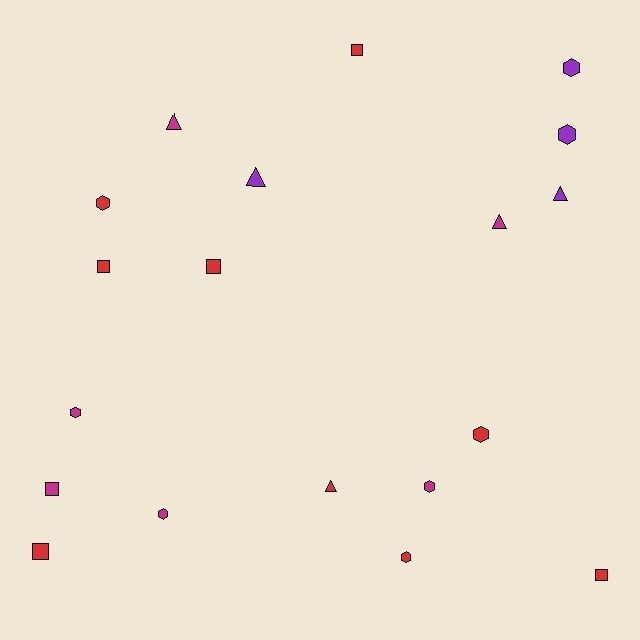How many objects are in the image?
There are 19 objects.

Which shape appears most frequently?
Hexagon, with 8 objects.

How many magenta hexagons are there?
There are 3 magenta hexagons.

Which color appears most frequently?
Red, with 9 objects.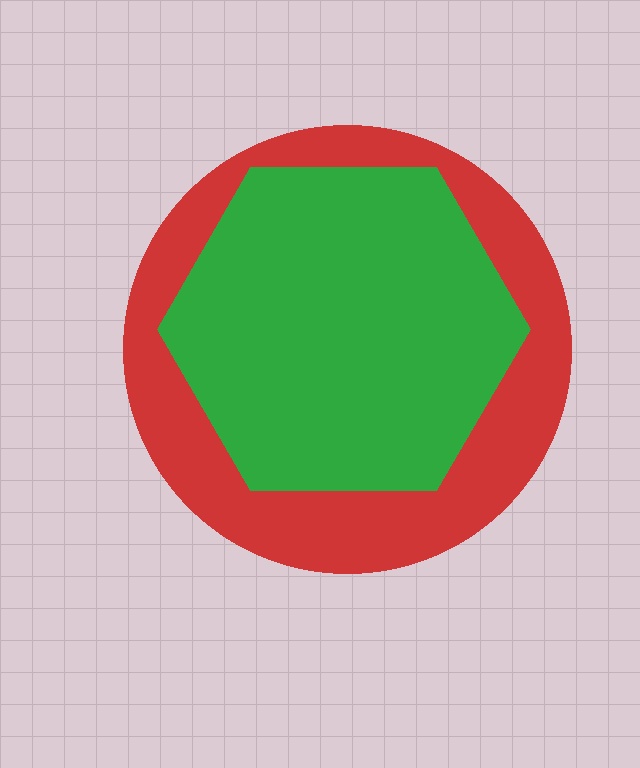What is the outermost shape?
The red circle.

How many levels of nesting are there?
2.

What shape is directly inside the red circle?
The green hexagon.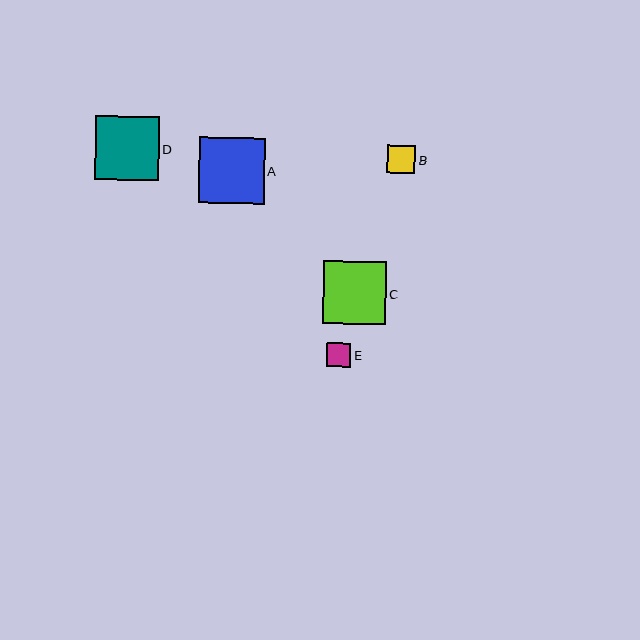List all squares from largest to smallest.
From largest to smallest: A, D, C, B, E.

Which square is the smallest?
Square E is the smallest with a size of approximately 24 pixels.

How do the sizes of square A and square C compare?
Square A and square C are approximately the same size.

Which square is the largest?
Square A is the largest with a size of approximately 66 pixels.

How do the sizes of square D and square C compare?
Square D and square C are approximately the same size.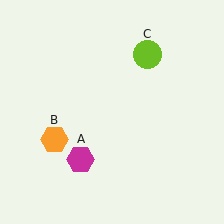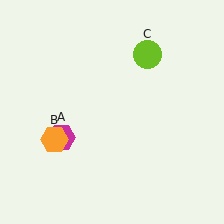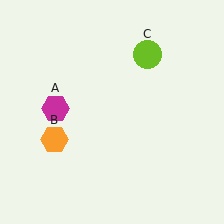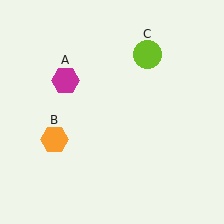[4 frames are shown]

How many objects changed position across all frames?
1 object changed position: magenta hexagon (object A).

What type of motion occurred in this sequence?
The magenta hexagon (object A) rotated clockwise around the center of the scene.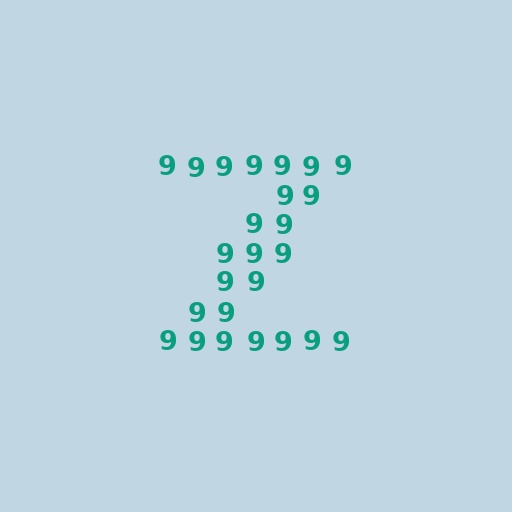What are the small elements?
The small elements are digit 9's.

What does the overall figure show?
The overall figure shows the letter Z.